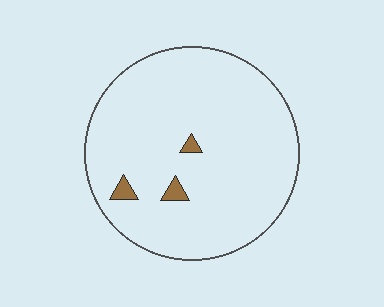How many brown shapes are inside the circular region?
3.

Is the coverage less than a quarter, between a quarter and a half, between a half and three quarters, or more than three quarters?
Less than a quarter.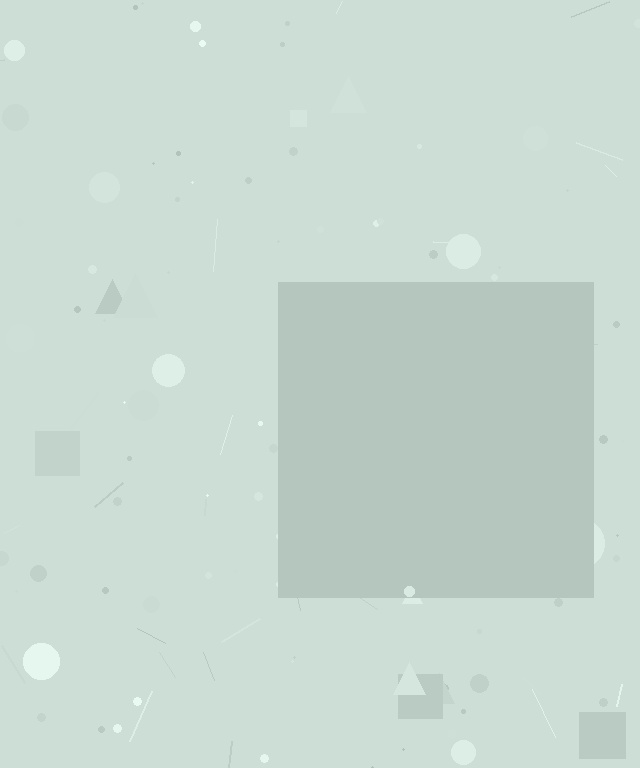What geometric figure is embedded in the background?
A square is embedded in the background.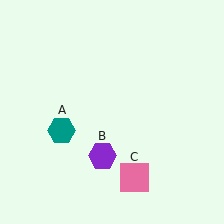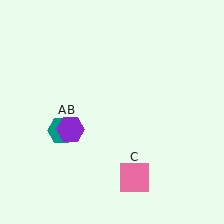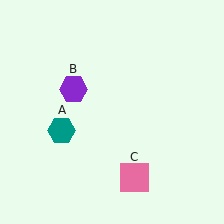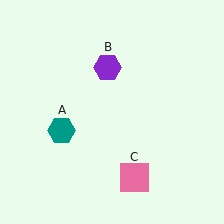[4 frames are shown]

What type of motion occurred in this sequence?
The purple hexagon (object B) rotated clockwise around the center of the scene.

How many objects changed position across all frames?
1 object changed position: purple hexagon (object B).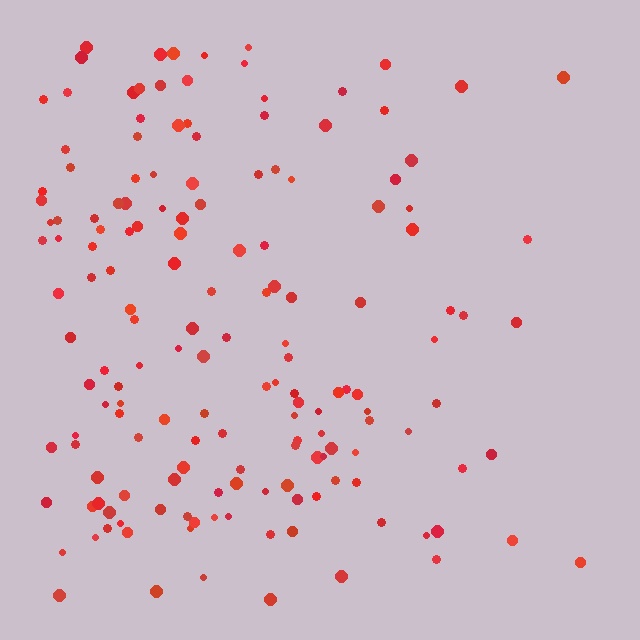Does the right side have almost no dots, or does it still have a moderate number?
Still a moderate number, just noticeably fewer than the left.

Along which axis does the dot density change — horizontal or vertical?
Horizontal.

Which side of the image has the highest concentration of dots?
The left.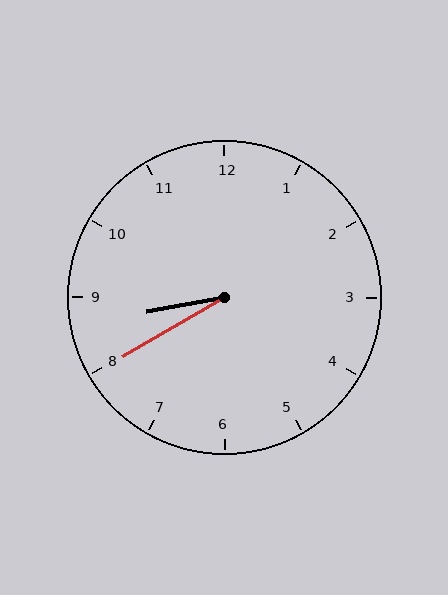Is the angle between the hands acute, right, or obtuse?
It is acute.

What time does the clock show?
8:40.